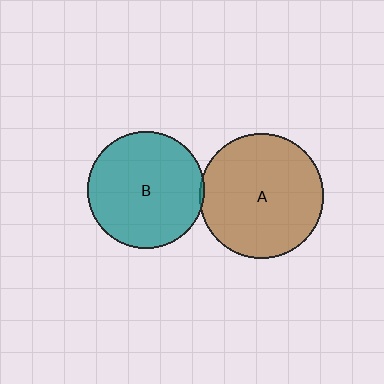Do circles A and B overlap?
Yes.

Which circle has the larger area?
Circle A (brown).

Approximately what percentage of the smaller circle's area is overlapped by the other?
Approximately 5%.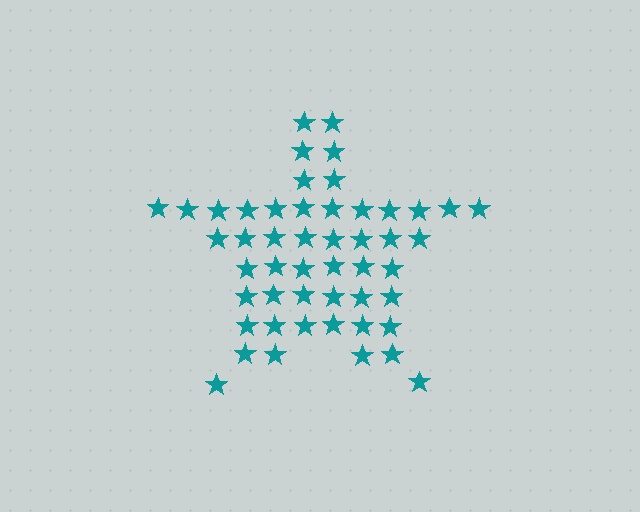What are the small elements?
The small elements are stars.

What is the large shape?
The large shape is a star.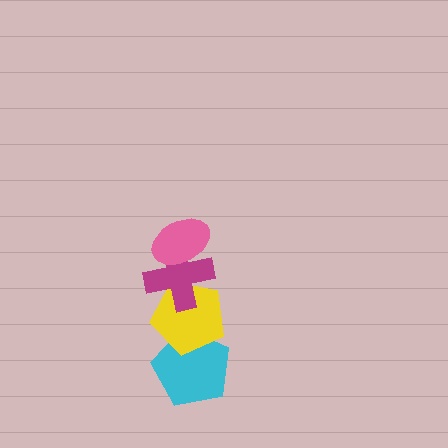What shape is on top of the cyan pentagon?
The yellow pentagon is on top of the cyan pentagon.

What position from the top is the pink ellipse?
The pink ellipse is 1st from the top.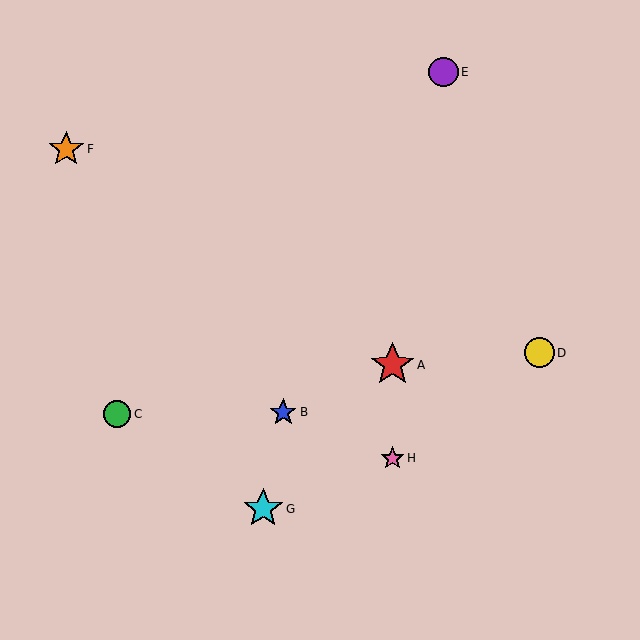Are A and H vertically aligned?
Yes, both are at x≈392.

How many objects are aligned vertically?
2 objects (A, H) are aligned vertically.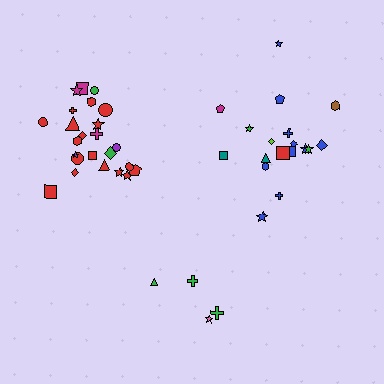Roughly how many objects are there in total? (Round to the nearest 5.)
Roughly 45 objects in total.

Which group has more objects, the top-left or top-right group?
The top-left group.